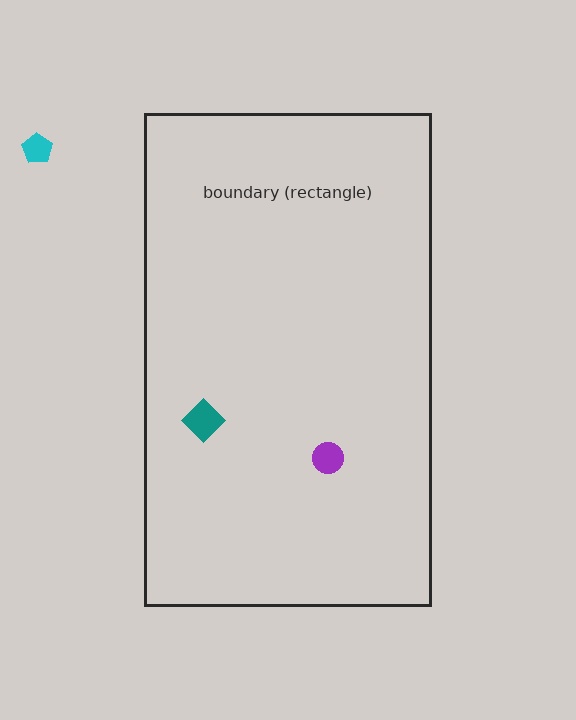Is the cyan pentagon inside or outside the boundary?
Outside.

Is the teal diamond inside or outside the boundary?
Inside.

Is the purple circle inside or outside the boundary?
Inside.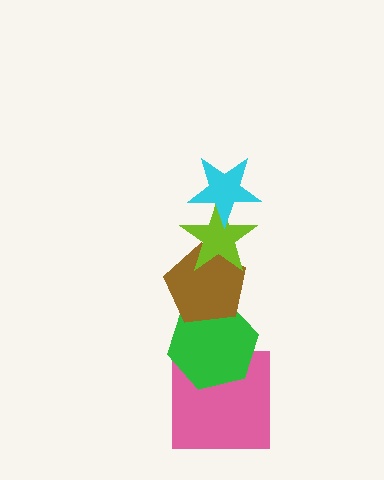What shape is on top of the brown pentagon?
The lime star is on top of the brown pentagon.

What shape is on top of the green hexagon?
The brown pentagon is on top of the green hexagon.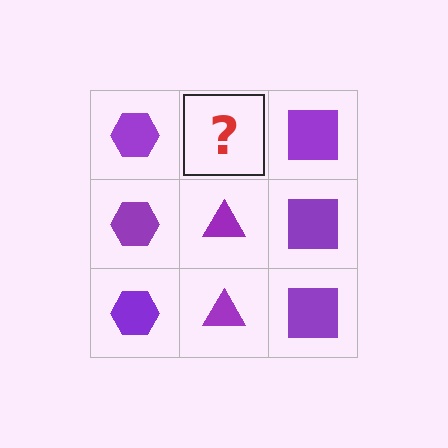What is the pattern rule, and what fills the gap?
The rule is that each column has a consistent shape. The gap should be filled with a purple triangle.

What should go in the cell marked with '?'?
The missing cell should contain a purple triangle.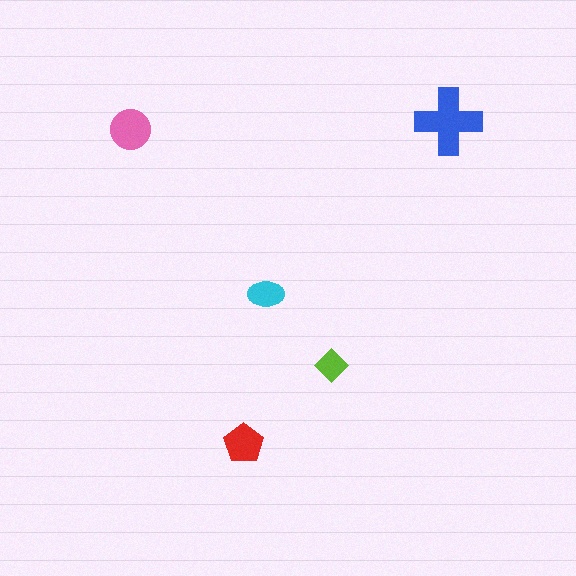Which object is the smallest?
The lime diamond.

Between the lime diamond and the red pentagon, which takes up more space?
The red pentagon.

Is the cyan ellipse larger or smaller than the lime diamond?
Larger.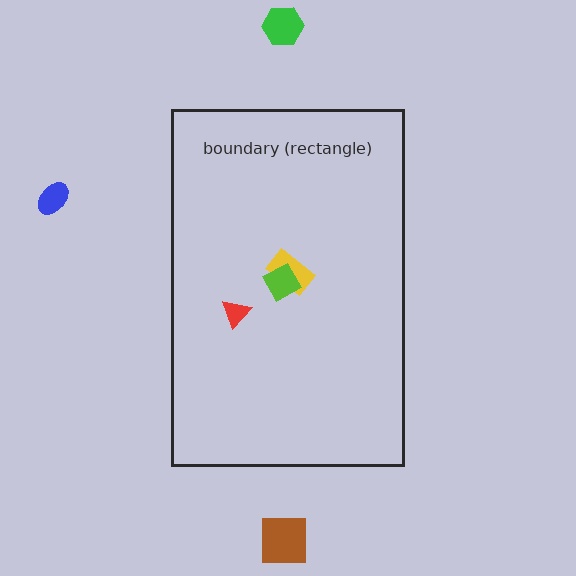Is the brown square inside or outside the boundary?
Outside.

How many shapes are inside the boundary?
3 inside, 3 outside.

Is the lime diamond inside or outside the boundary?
Inside.